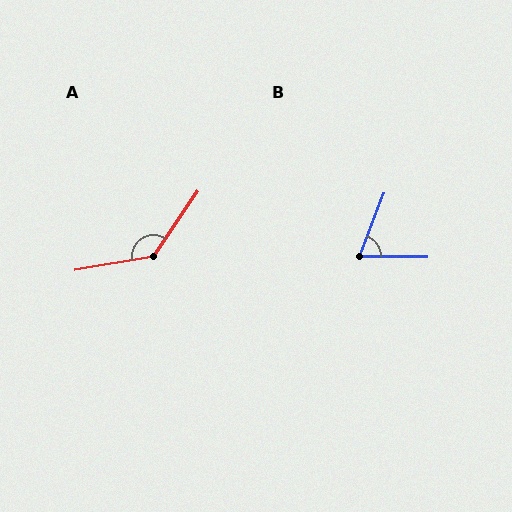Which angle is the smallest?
B, at approximately 70 degrees.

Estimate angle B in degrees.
Approximately 70 degrees.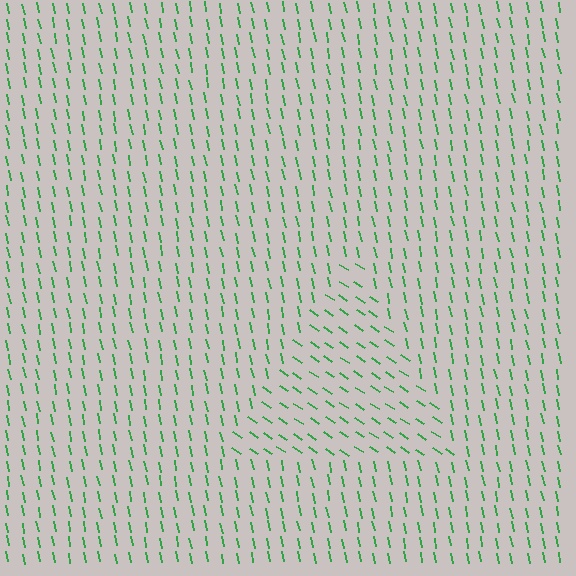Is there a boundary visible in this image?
Yes, there is a texture boundary formed by a change in line orientation.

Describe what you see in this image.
The image is filled with small green line segments. A triangle region in the image has lines oriented differently from the surrounding lines, creating a visible texture boundary.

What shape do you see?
I see a triangle.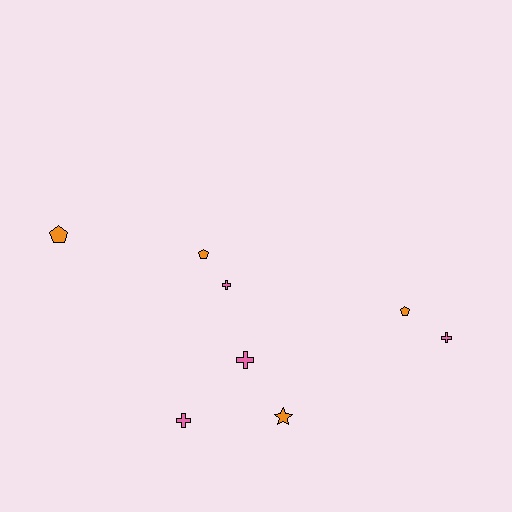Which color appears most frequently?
Pink, with 4 objects.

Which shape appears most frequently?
Cross, with 4 objects.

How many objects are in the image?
There are 8 objects.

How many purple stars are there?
There are no purple stars.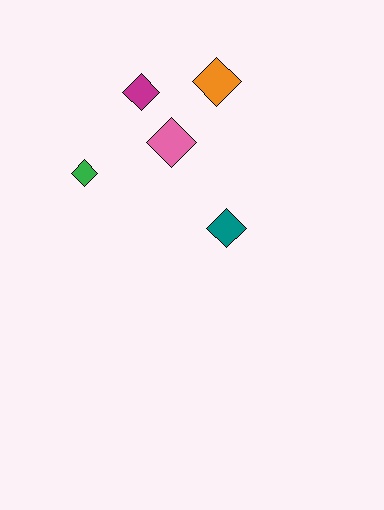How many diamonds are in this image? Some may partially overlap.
There are 5 diamonds.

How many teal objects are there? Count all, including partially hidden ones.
There is 1 teal object.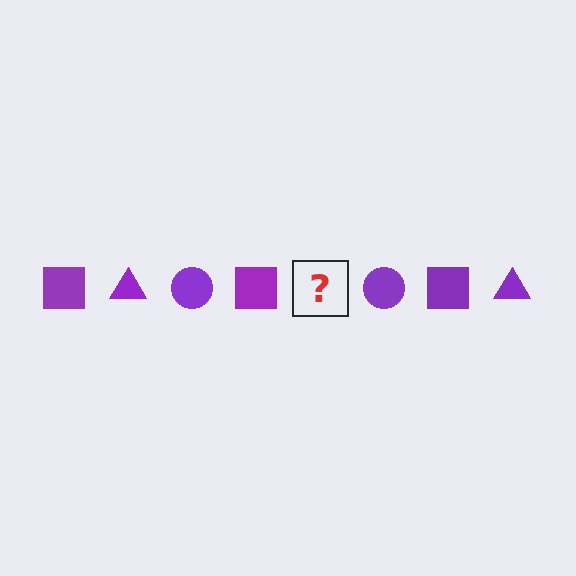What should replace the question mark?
The question mark should be replaced with a purple triangle.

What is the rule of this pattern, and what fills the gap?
The rule is that the pattern cycles through square, triangle, circle shapes in purple. The gap should be filled with a purple triangle.